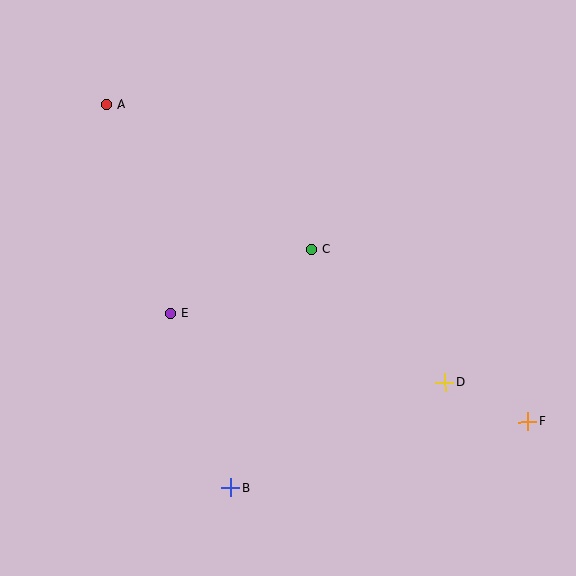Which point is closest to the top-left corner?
Point A is closest to the top-left corner.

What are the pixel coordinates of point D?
Point D is at (445, 382).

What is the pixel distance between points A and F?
The distance between A and F is 528 pixels.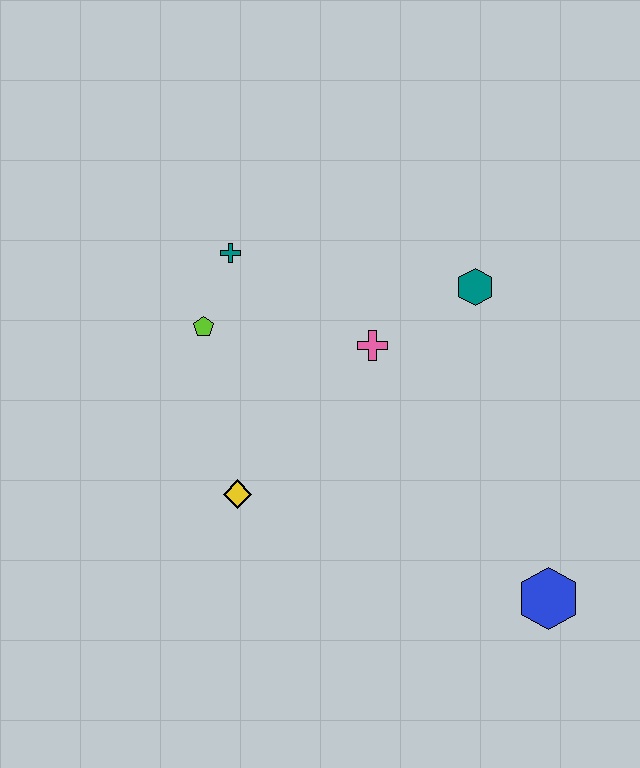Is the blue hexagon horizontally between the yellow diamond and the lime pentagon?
No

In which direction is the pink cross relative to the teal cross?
The pink cross is to the right of the teal cross.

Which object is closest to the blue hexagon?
The pink cross is closest to the blue hexagon.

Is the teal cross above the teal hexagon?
Yes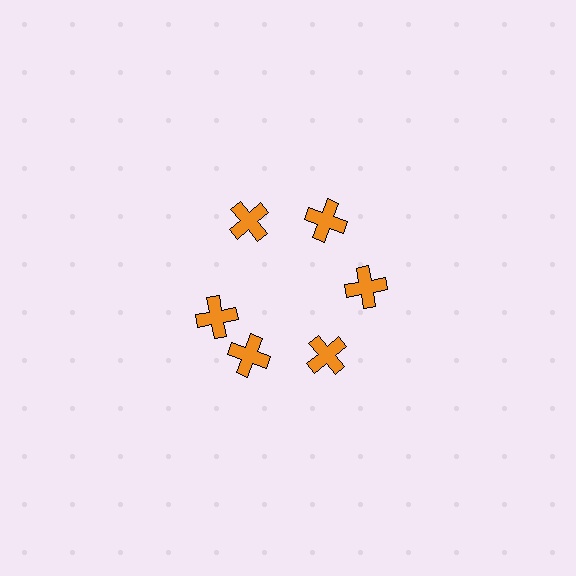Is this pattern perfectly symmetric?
No. The 6 orange crosses are arranged in a ring, but one element near the 9 o'clock position is rotated out of alignment along the ring, breaking the 6-fold rotational symmetry.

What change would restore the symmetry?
The symmetry would be restored by rotating it back into even spacing with its neighbors so that all 6 crosses sit at equal angles and equal distance from the center.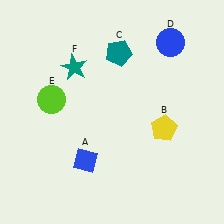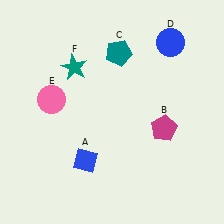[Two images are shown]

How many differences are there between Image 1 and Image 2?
There are 2 differences between the two images.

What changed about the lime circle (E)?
In Image 1, E is lime. In Image 2, it changed to pink.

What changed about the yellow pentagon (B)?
In Image 1, B is yellow. In Image 2, it changed to magenta.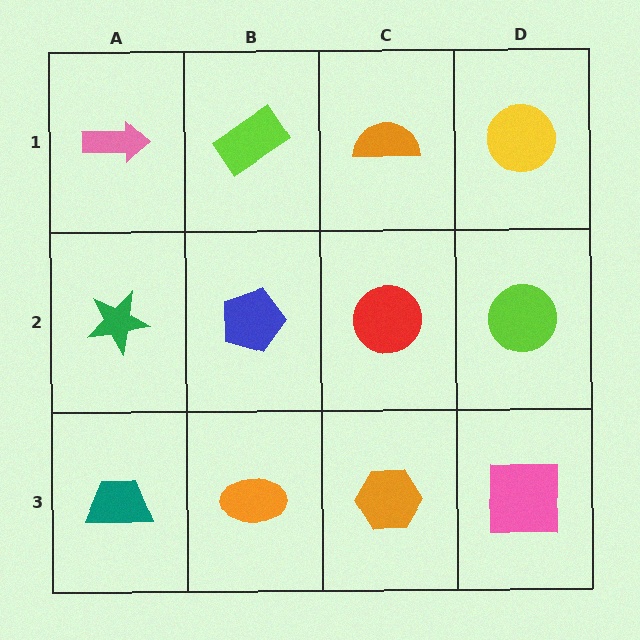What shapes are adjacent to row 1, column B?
A blue pentagon (row 2, column B), a pink arrow (row 1, column A), an orange semicircle (row 1, column C).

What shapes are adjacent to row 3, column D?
A lime circle (row 2, column D), an orange hexagon (row 3, column C).